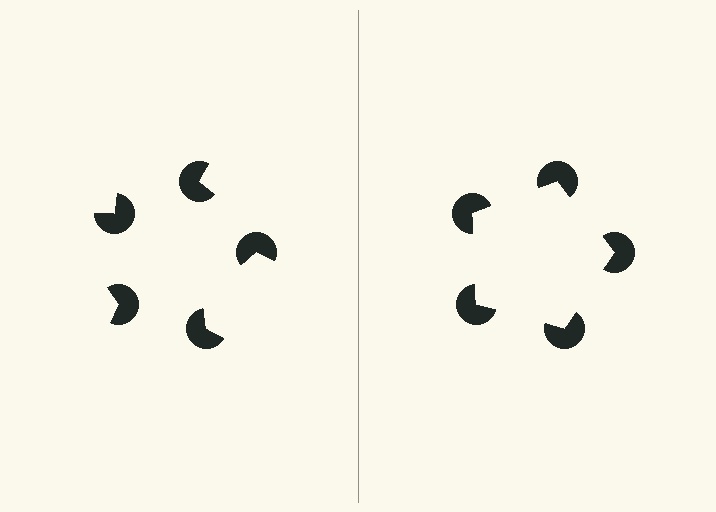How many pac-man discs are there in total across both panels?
10 — 5 on each side.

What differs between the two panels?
The pac-man discs are positioned identically on both sides; only the wedge orientations differ. On the right they align to a pentagon; on the left they are misaligned.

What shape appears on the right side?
An illusory pentagon.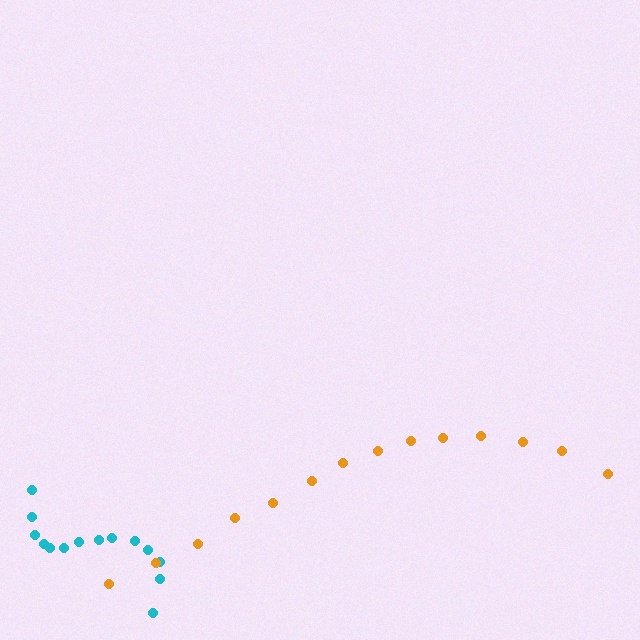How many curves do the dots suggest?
There are 2 distinct paths.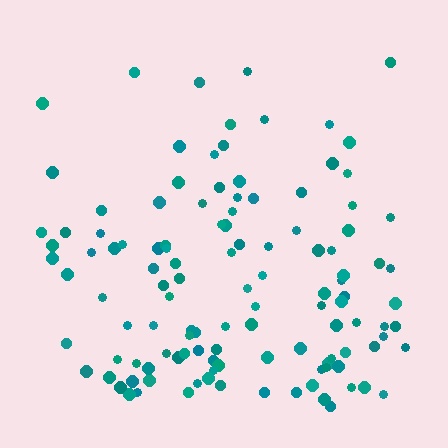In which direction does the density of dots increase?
From top to bottom, with the bottom side densest.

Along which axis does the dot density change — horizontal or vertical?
Vertical.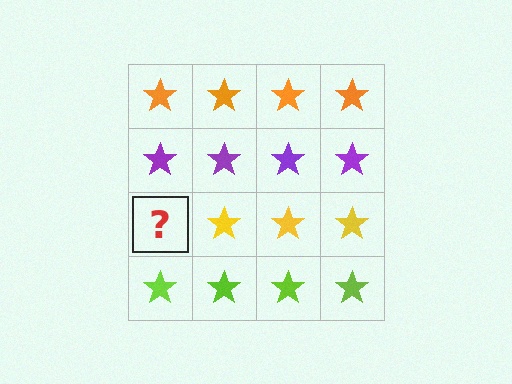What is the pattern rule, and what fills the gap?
The rule is that each row has a consistent color. The gap should be filled with a yellow star.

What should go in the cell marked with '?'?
The missing cell should contain a yellow star.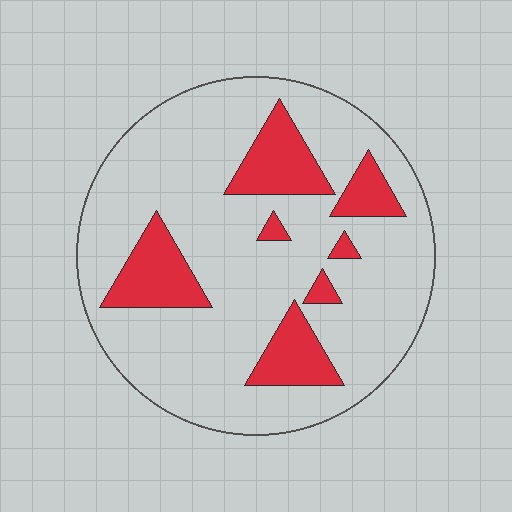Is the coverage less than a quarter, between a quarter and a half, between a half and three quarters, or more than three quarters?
Less than a quarter.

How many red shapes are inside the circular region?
7.